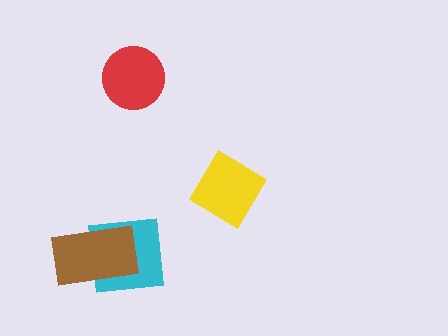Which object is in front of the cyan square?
The brown rectangle is in front of the cyan square.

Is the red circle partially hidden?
No, no other shape covers it.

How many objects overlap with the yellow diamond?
0 objects overlap with the yellow diamond.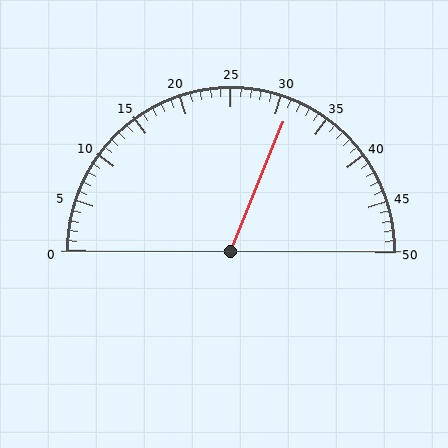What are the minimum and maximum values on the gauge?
The gauge ranges from 0 to 50.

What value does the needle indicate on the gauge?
The needle indicates approximately 31.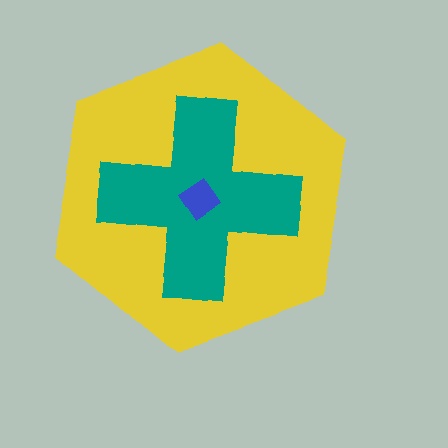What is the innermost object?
The blue diamond.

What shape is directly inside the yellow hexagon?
The teal cross.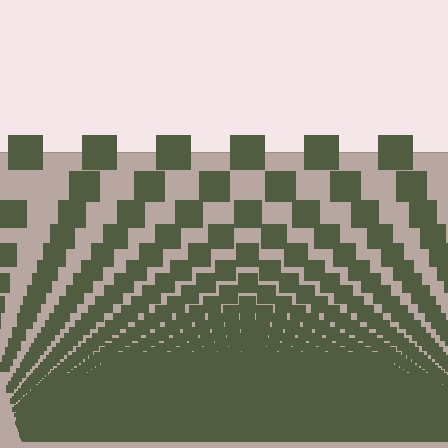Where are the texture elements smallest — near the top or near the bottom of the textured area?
Near the bottom.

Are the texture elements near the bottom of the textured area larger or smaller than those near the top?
Smaller. The gradient is inverted — elements near the bottom are smaller and denser.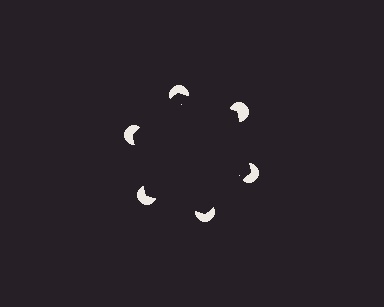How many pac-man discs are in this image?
There are 6 — one at each vertex of the illusory hexagon.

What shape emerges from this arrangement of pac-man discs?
An illusory hexagon — its edges are inferred from the aligned wedge cuts in the pac-man discs, not physically drawn.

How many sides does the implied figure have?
6 sides.